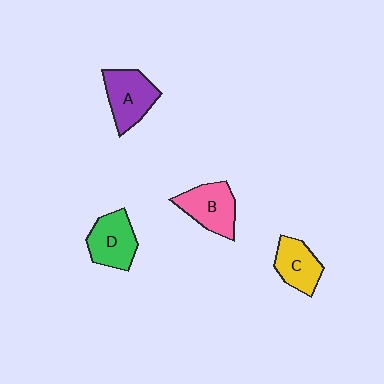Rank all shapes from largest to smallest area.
From largest to smallest: A (purple), B (pink), D (green), C (yellow).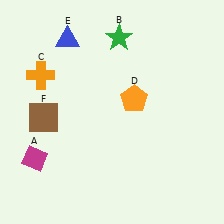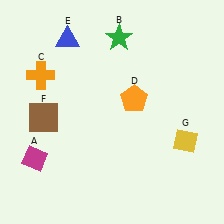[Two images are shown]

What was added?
A yellow diamond (G) was added in Image 2.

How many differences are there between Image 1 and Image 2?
There is 1 difference between the two images.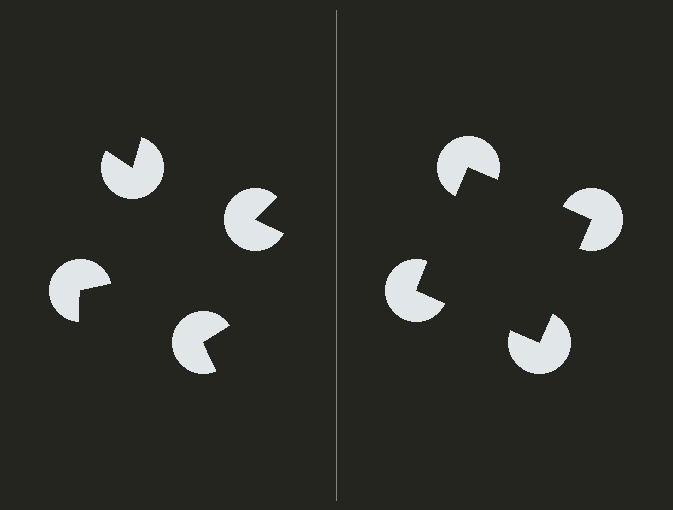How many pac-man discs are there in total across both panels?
8 — 4 on each side.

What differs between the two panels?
The pac-man discs are positioned identically on both sides; only the wedge orientations differ. On the right they align to a square; on the left they are misaligned.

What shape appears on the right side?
An illusory square.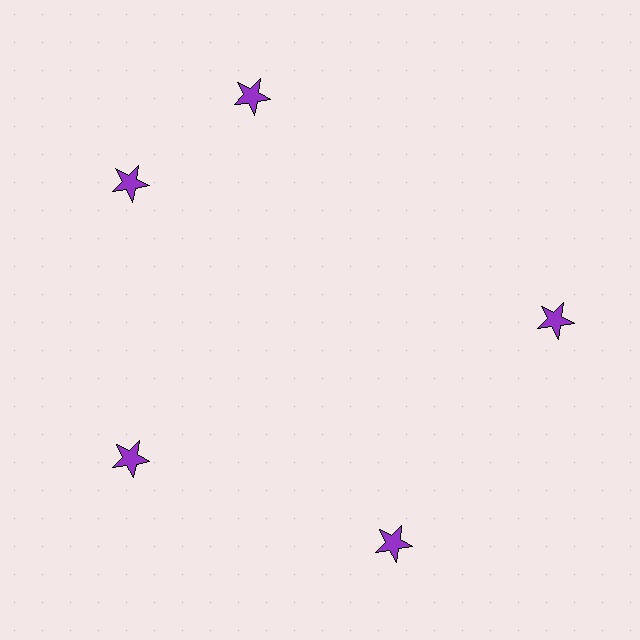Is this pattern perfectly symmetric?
No. The 5 purple stars are arranged in a ring, but one element near the 1 o'clock position is rotated out of alignment along the ring, breaking the 5-fold rotational symmetry.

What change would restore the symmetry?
The symmetry would be restored by rotating it back into even spacing with its neighbors so that all 5 stars sit at equal angles and equal distance from the center.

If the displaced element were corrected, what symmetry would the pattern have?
It would have 5-fold rotational symmetry — the pattern would map onto itself every 72 degrees.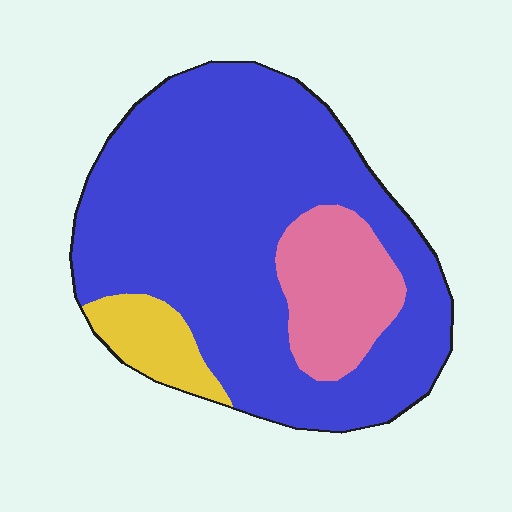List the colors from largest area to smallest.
From largest to smallest: blue, pink, yellow.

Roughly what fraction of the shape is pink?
Pink takes up about one sixth (1/6) of the shape.